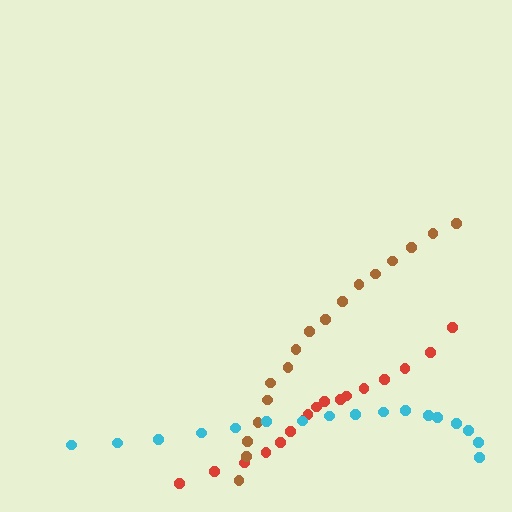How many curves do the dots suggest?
There are 3 distinct paths.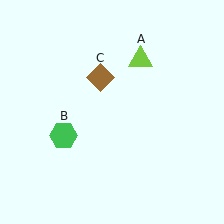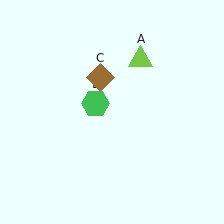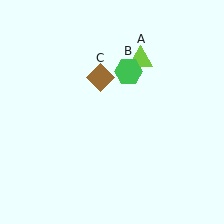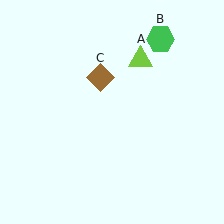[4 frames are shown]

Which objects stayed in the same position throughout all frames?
Lime triangle (object A) and brown diamond (object C) remained stationary.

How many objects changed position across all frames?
1 object changed position: green hexagon (object B).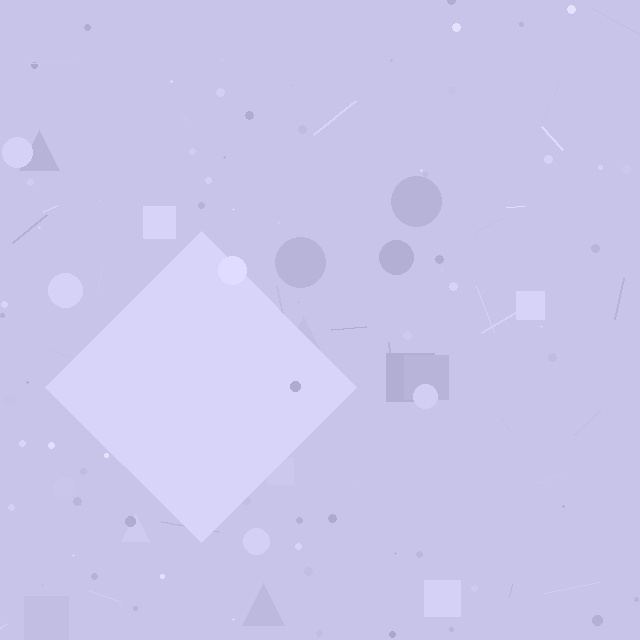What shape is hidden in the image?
A diamond is hidden in the image.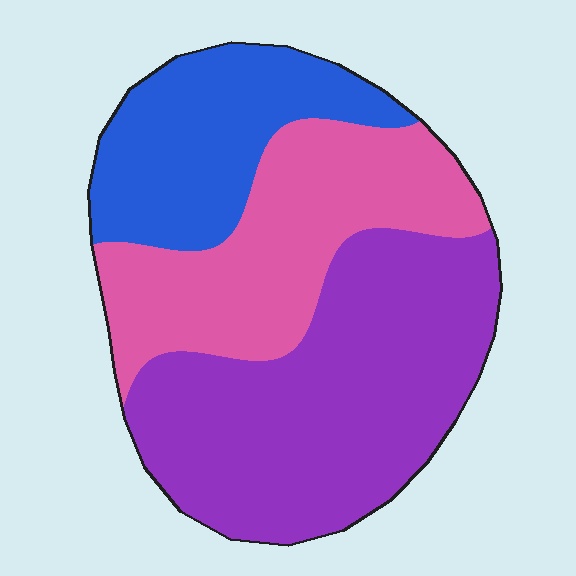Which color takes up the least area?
Blue, at roughly 25%.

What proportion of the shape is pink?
Pink covers about 30% of the shape.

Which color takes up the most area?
Purple, at roughly 45%.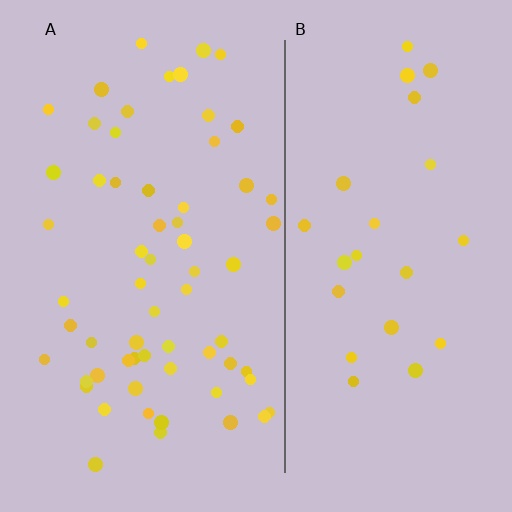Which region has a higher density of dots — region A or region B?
A (the left).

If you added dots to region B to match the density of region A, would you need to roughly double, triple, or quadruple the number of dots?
Approximately triple.